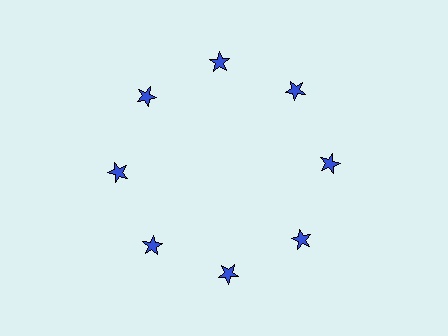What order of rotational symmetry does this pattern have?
This pattern has 8-fold rotational symmetry.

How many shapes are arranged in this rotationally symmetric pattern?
There are 8 shapes, arranged in 8 groups of 1.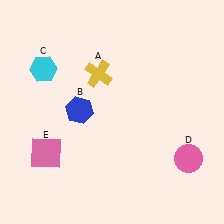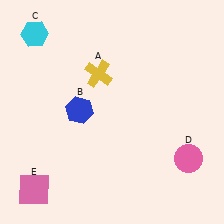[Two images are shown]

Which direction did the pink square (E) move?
The pink square (E) moved down.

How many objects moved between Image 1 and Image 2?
2 objects moved between the two images.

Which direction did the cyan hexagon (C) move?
The cyan hexagon (C) moved up.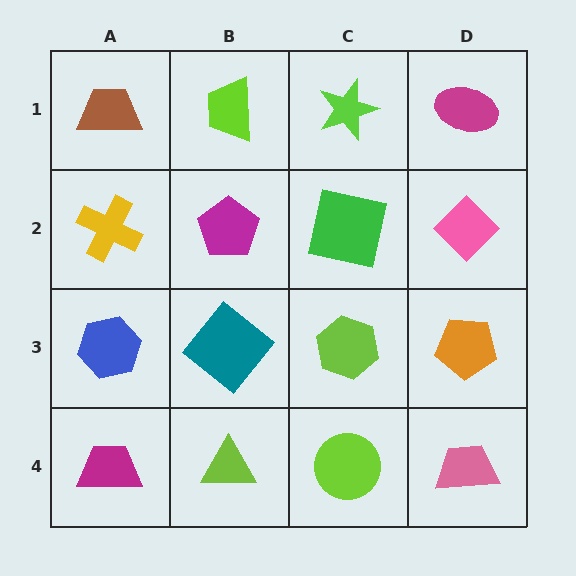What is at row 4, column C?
A lime circle.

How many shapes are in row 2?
4 shapes.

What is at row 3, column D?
An orange pentagon.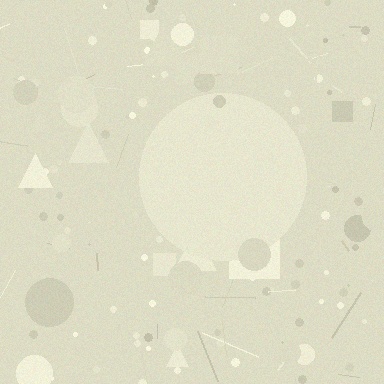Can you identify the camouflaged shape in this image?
The camouflaged shape is a circle.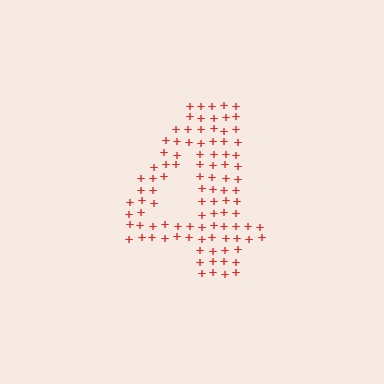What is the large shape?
The large shape is the digit 4.